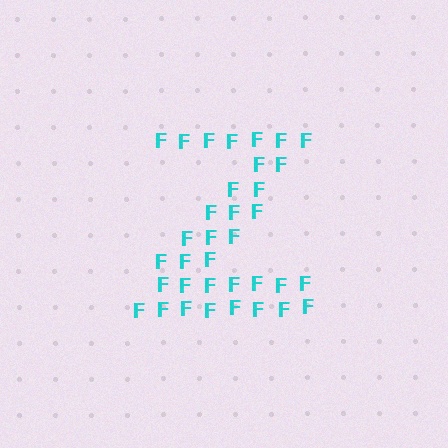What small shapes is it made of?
It is made of small letter F's.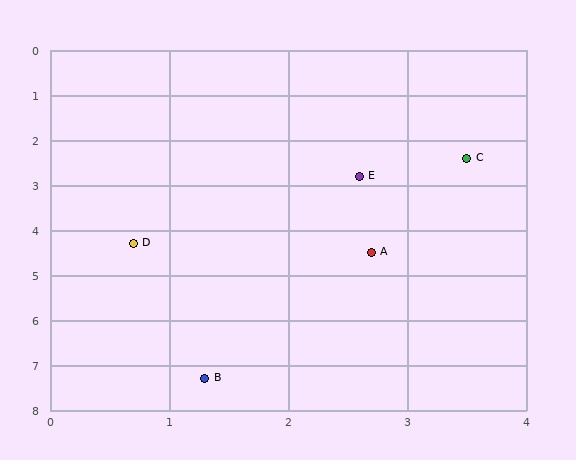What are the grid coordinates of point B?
Point B is at approximately (1.3, 7.3).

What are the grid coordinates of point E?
Point E is at approximately (2.6, 2.8).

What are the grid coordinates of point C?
Point C is at approximately (3.5, 2.4).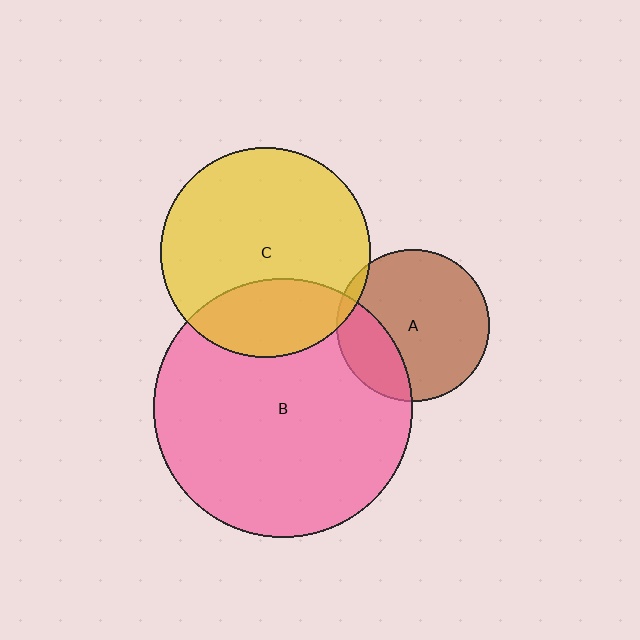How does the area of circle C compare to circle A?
Approximately 1.9 times.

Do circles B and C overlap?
Yes.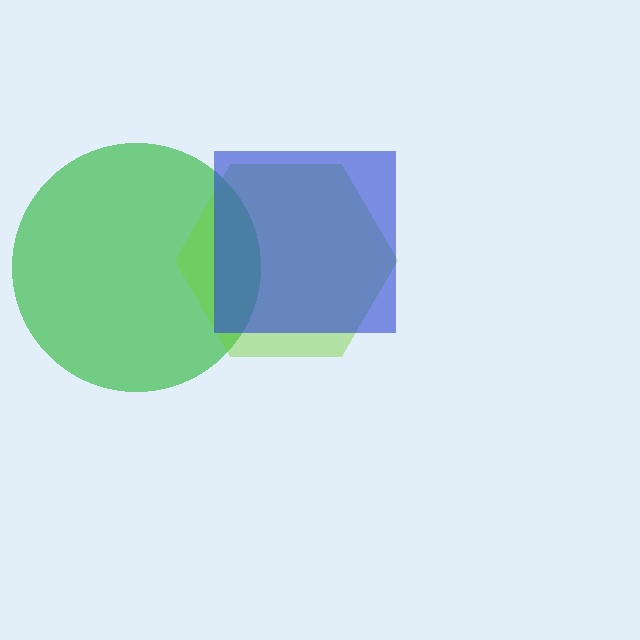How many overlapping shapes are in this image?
There are 3 overlapping shapes in the image.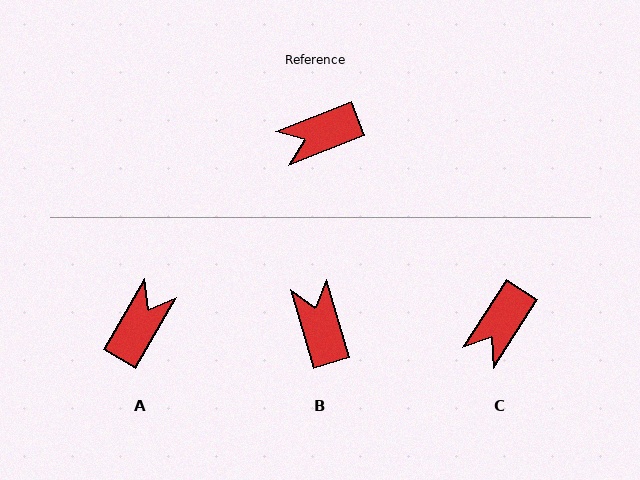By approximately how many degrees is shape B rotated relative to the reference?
Approximately 95 degrees clockwise.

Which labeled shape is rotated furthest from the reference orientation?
A, about 141 degrees away.